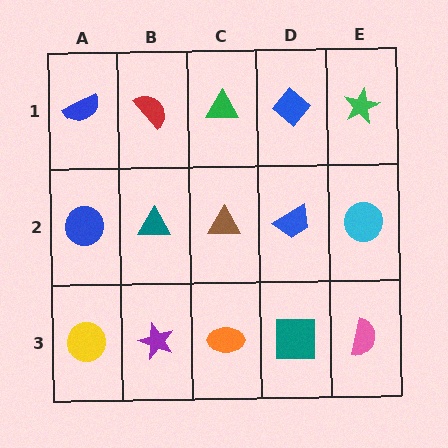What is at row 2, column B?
A teal triangle.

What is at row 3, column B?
A purple star.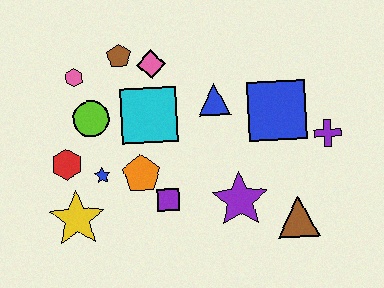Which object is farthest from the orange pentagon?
The purple cross is farthest from the orange pentagon.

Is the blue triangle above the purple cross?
Yes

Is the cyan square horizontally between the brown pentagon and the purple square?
Yes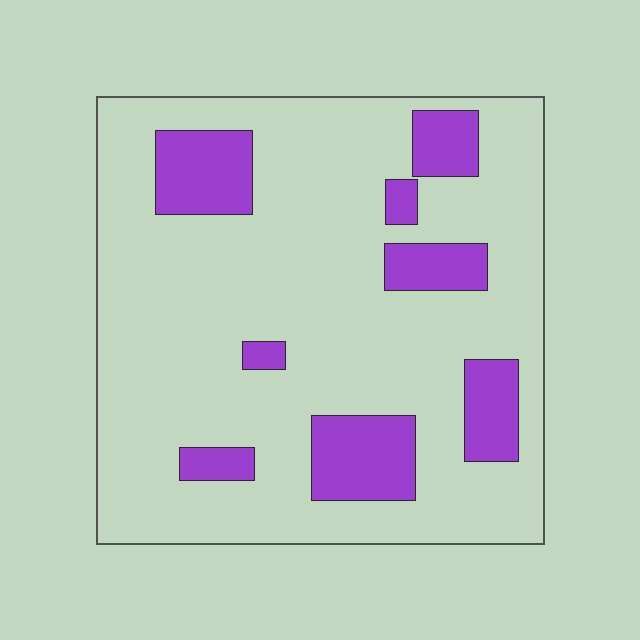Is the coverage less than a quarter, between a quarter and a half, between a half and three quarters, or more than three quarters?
Less than a quarter.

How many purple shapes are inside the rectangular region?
8.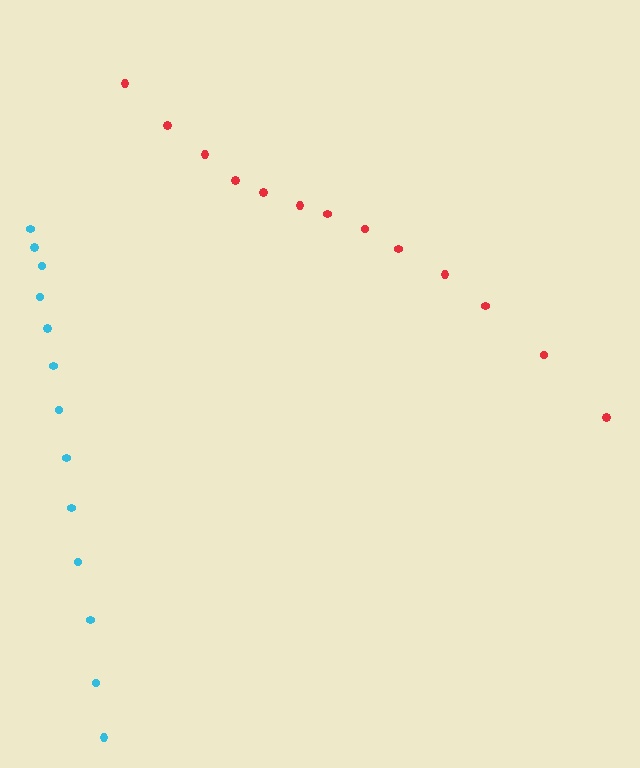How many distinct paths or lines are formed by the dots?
There are 2 distinct paths.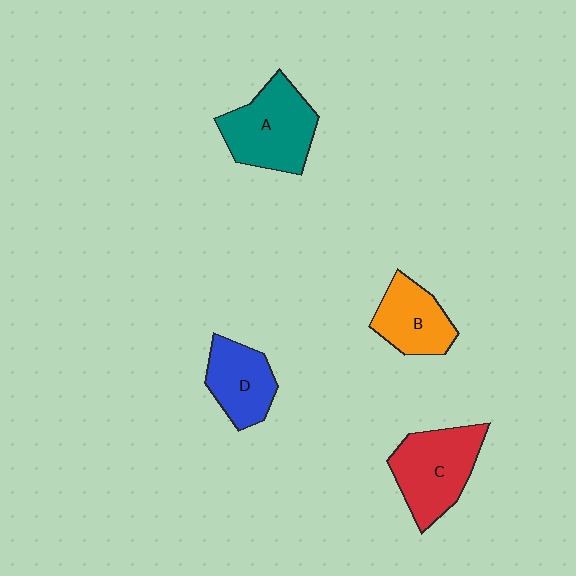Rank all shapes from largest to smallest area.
From largest to smallest: A (teal), C (red), D (blue), B (orange).